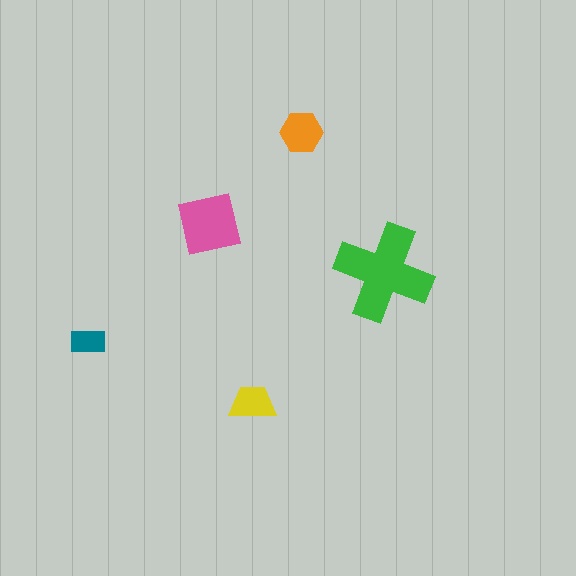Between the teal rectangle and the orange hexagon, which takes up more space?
The orange hexagon.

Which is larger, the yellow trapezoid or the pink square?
The pink square.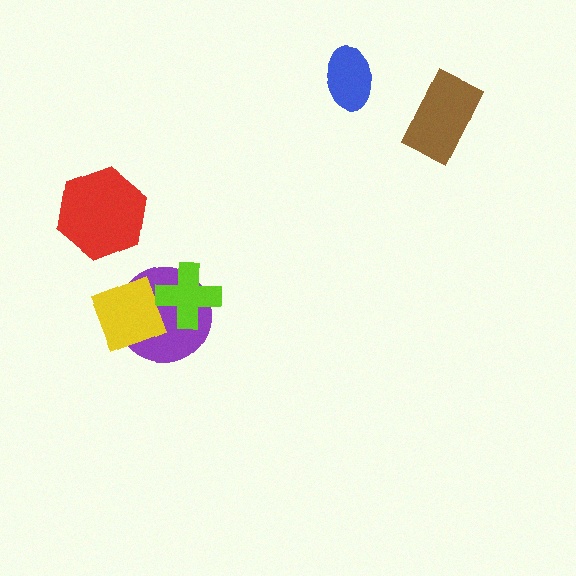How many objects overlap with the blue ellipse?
0 objects overlap with the blue ellipse.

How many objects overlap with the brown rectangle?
0 objects overlap with the brown rectangle.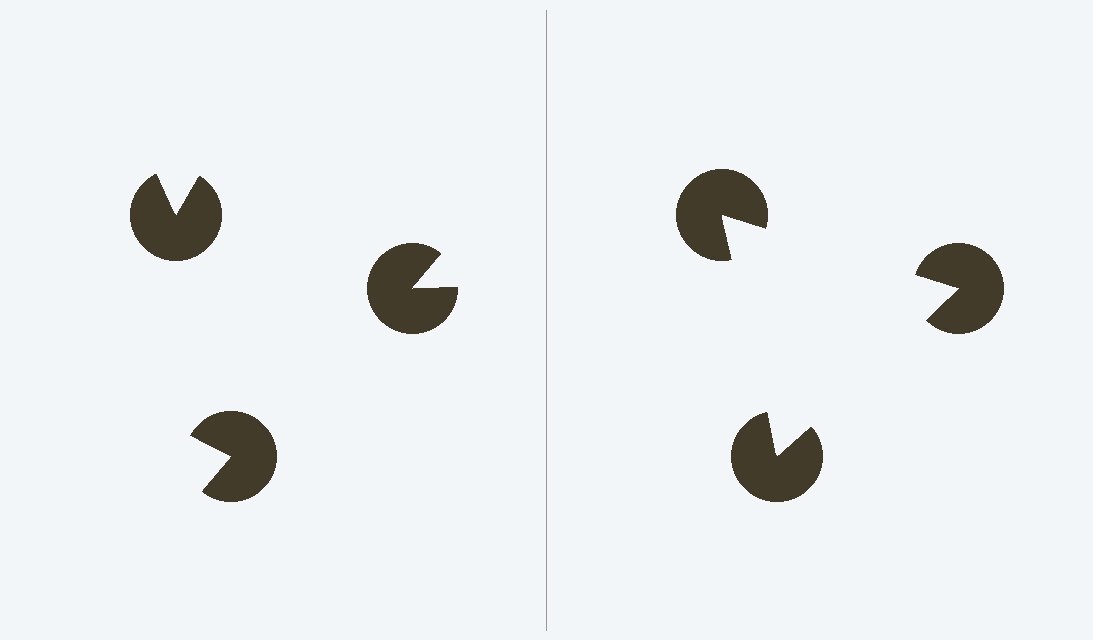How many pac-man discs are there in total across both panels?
6 — 3 on each side.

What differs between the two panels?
The pac-man discs are positioned identically on both sides; only the wedge orientations differ. On the right they align to a triangle; on the left they are misaligned.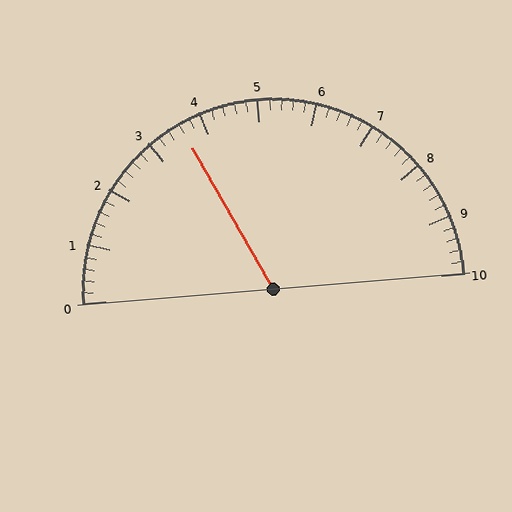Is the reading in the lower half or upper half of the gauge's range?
The reading is in the lower half of the range (0 to 10).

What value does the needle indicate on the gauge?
The needle indicates approximately 3.6.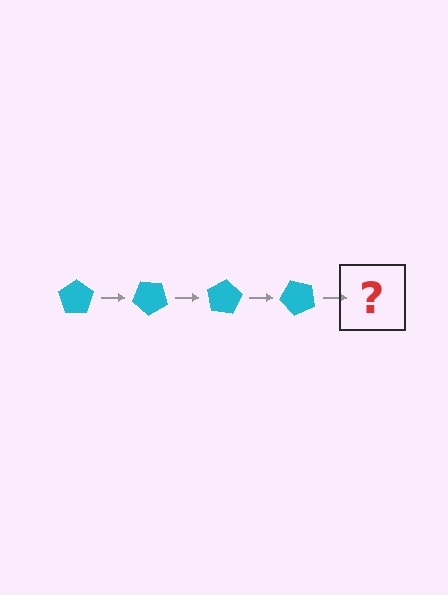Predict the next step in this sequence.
The next step is a cyan pentagon rotated 160 degrees.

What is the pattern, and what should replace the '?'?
The pattern is that the pentagon rotates 40 degrees each step. The '?' should be a cyan pentagon rotated 160 degrees.